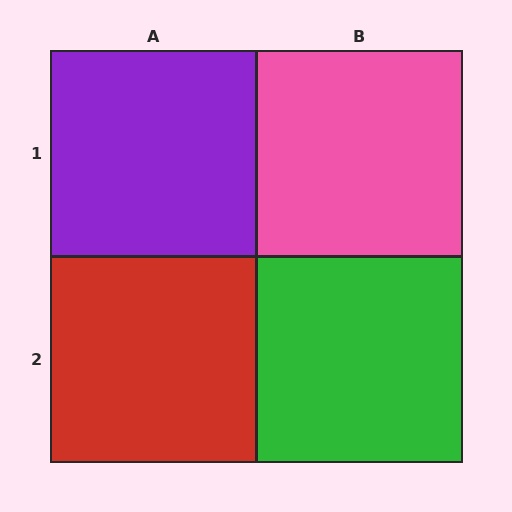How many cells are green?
1 cell is green.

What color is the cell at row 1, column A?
Purple.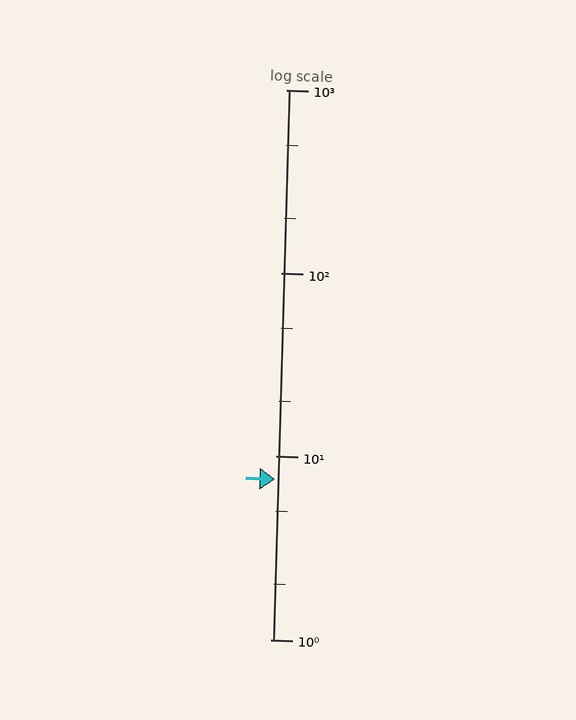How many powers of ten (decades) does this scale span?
The scale spans 3 decades, from 1 to 1000.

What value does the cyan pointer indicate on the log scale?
The pointer indicates approximately 7.5.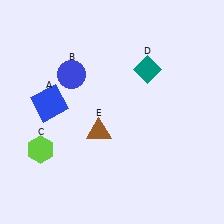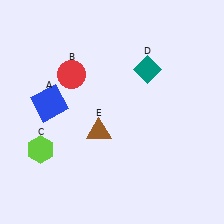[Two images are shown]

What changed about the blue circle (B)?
In Image 1, B is blue. In Image 2, it changed to red.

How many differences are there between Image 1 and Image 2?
There is 1 difference between the two images.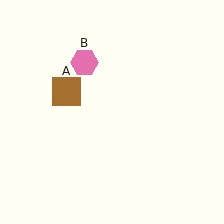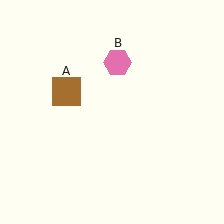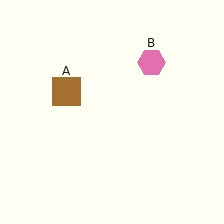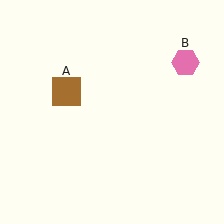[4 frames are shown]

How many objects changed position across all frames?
1 object changed position: pink hexagon (object B).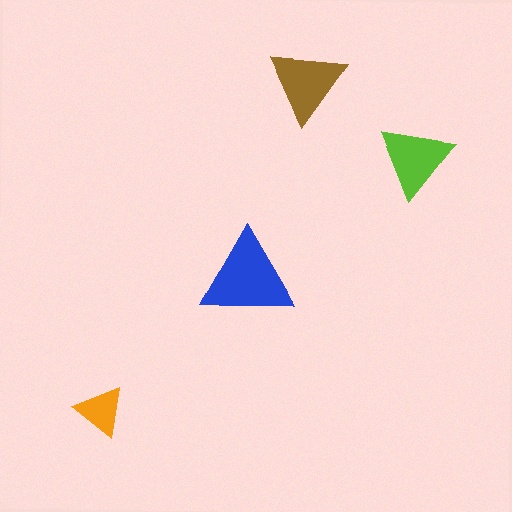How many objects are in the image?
There are 4 objects in the image.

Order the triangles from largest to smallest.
the blue one, the brown one, the lime one, the orange one.